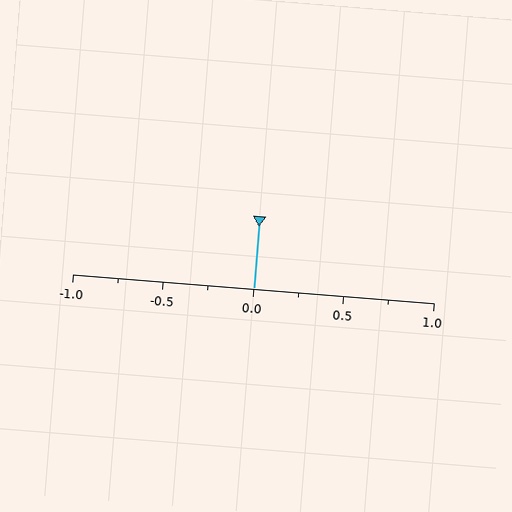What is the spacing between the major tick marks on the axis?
The major ticks are spaced 0.5 apart.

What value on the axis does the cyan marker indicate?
The marker indicates approximately 0.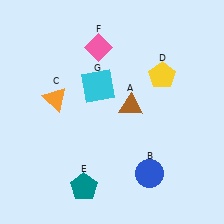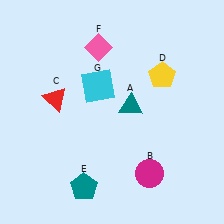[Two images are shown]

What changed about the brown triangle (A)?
In Image 1, A is brown. In Image 2, it changed to teal.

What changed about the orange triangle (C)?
In Image 1, C is orange. In Image 2, it changed to red.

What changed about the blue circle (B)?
In Image 1, B is blue. In Image 2, it changed to magenta.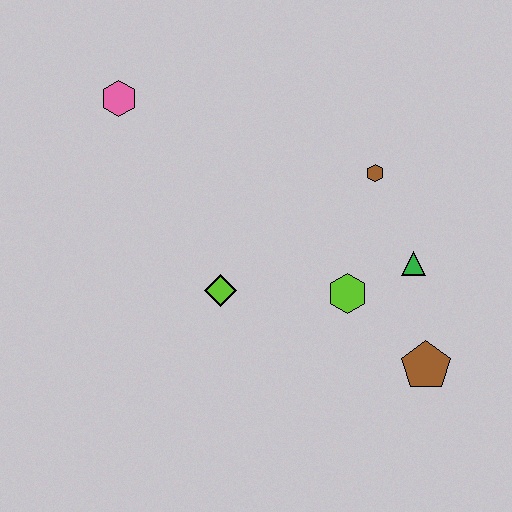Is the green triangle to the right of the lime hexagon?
Yes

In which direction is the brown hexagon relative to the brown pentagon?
The brown hexagon is above the brown pentagon.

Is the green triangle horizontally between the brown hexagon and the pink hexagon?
No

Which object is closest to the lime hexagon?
The green triangle is closest to the lime hexagon.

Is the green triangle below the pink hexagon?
Yes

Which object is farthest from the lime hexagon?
The pink hexagon is farthest from the lime hexagon.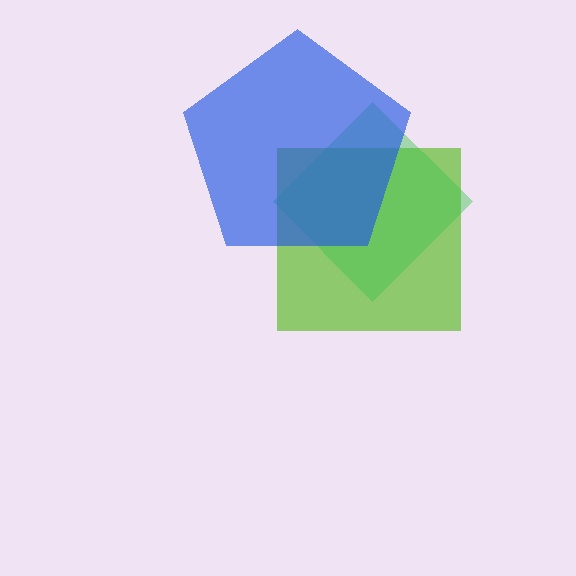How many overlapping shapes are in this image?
There are 3 overlapping shapes in the image.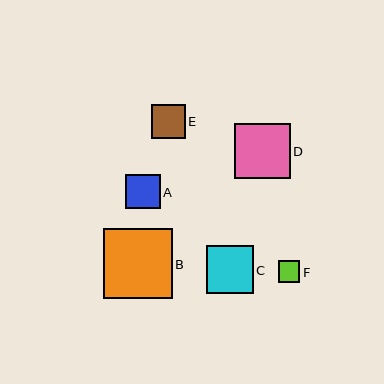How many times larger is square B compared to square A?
Square B is approximately 2.0 times the size of square A.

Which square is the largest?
Square B is the largest with a size of approximately 69 pixels.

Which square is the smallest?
Square F is the smallest with a size of approximately 22 pixels.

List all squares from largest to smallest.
From largest to smallest: B, D, C, A, E, F.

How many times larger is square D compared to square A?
Square D is approximately 1.6 times the size of square A.